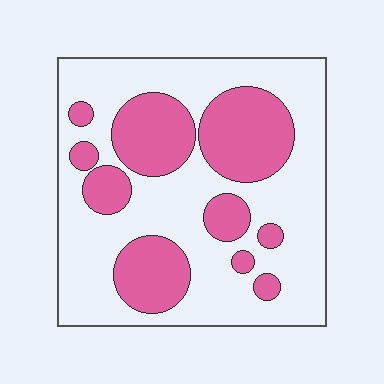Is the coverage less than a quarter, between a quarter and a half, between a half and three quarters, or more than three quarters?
Between a quarter and a half.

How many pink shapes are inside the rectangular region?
10.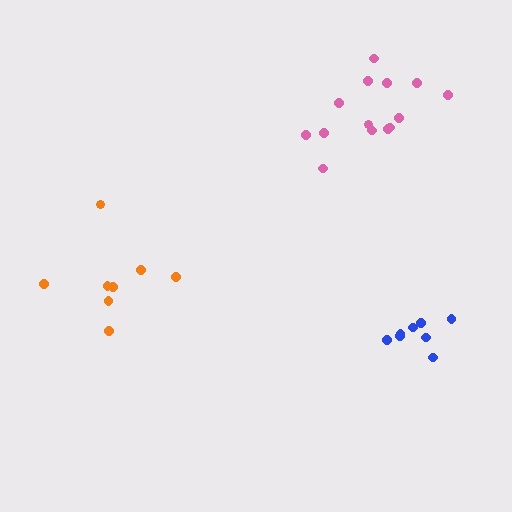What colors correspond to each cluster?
The clusters are colored: orange, blue, pink.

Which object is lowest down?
The blue cluster is bottommost.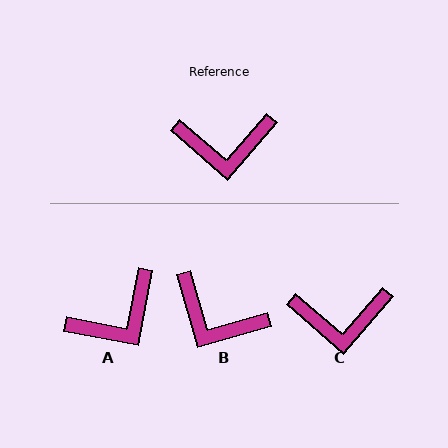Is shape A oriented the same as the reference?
No, it is off by about 30 degrees.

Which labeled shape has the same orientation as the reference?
C.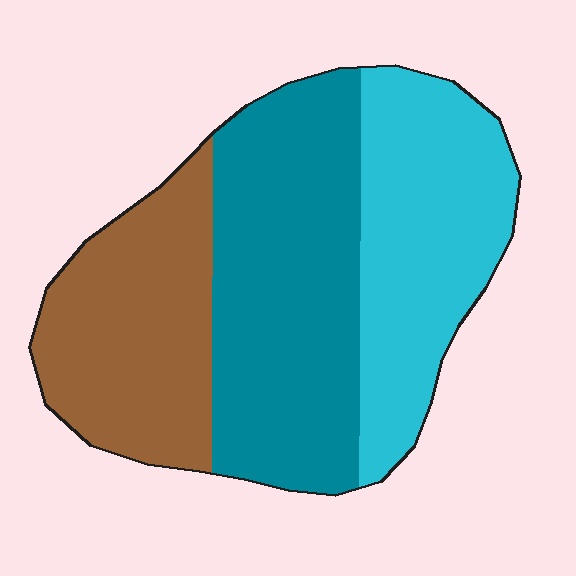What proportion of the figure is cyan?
Cyan covers roughly 30% of the figure.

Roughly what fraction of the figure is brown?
Brown covers 29% of the figure.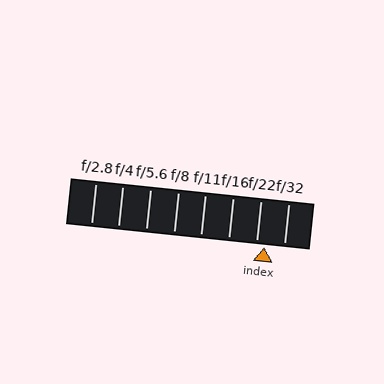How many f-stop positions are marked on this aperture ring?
There are 8 f-stop positions marked.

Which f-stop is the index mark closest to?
The index mark is closest to f/22.